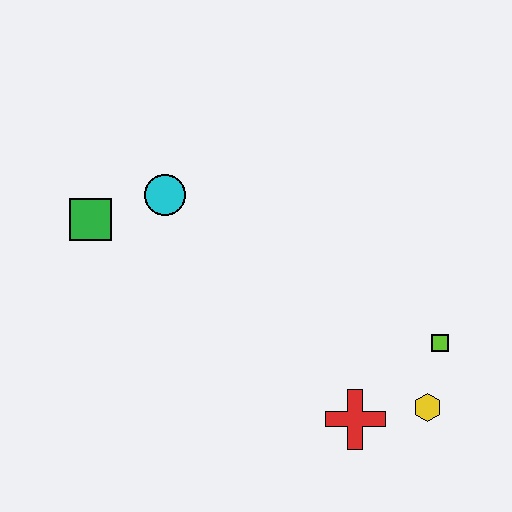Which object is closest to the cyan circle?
The green square is closest to the cyan circle.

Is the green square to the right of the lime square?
No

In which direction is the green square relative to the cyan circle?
The green square is to the left of the cyan circle.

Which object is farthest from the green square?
The yellow hexagon is farthest from the green square.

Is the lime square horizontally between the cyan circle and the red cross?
No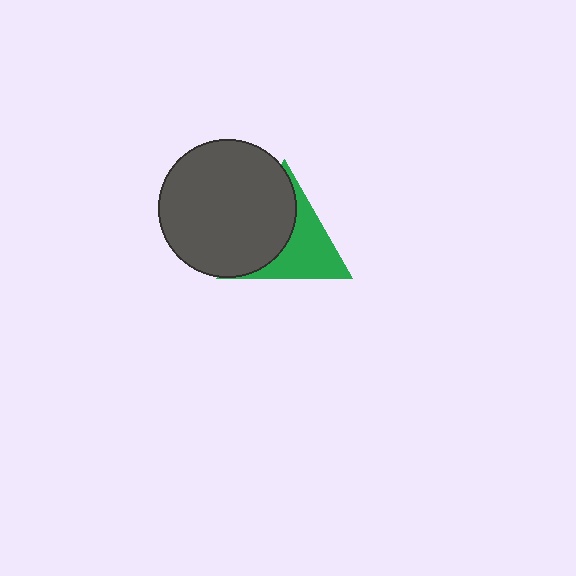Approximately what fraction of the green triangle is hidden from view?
Roughly 51% of the green triangle is hidden behind the dark gray circle.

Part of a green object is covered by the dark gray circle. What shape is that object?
It is a triangle.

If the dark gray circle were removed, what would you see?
You would see the complete green triangle.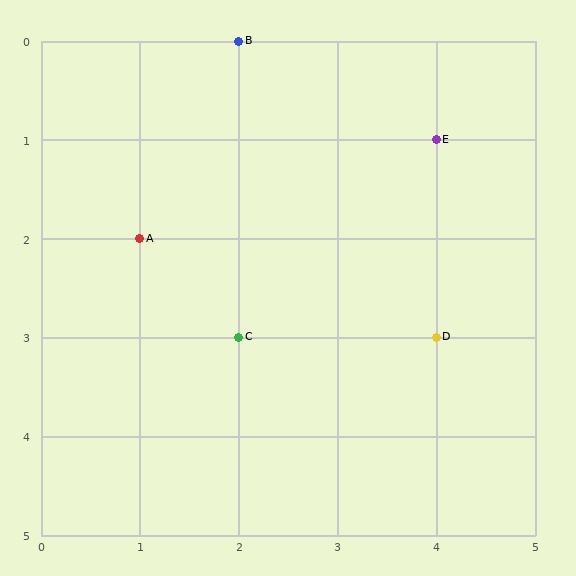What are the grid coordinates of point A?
Point A is at grid coordinates (1, 2).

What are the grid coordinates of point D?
Point D is at grid coordinates (4, 3).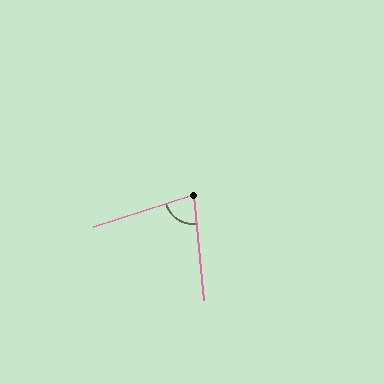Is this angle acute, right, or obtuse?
It is acute.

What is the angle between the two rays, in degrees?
Approximately 78 degrees.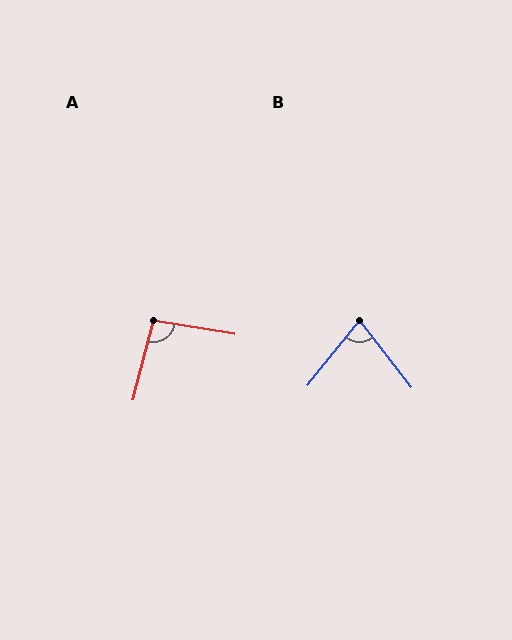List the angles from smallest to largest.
B (76°), A (95°).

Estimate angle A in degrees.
Approximately 95 degrees.